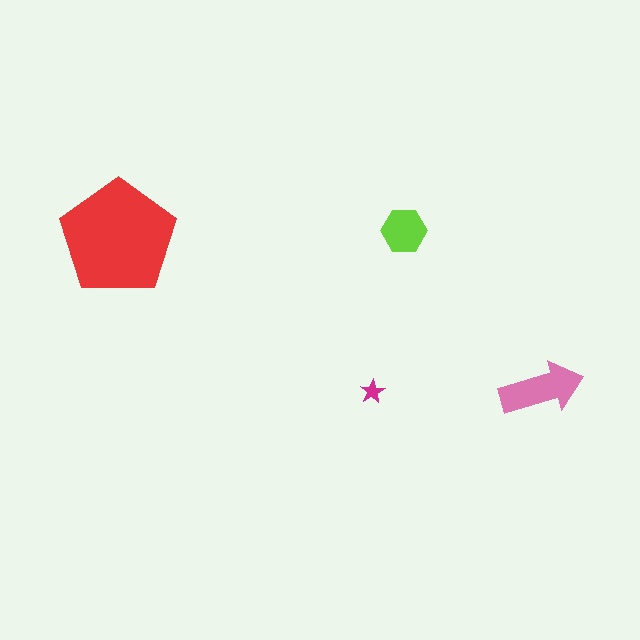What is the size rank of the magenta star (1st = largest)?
4th.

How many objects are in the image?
There are 4 objects in the image.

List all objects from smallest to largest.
The magenta star, the lime hexagon, the pink arrow, the red pentagon.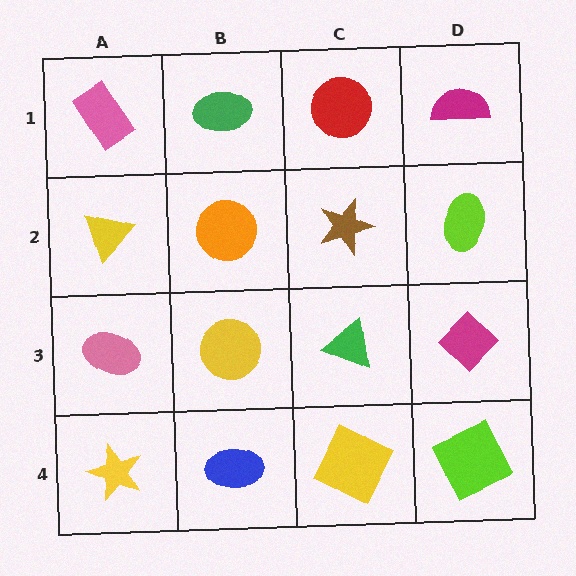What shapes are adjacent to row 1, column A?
A yellow triangle (row 2, column A), a green ellipse (row 1, column B).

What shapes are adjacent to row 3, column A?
A yellow triangle (row 2, column A), a yellow star (row 4, column A), a yellow circle (row 3, column B).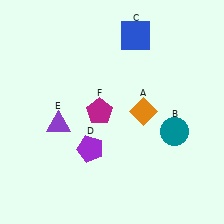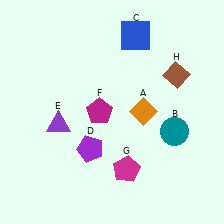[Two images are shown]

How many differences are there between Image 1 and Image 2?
There are 2 differences between the two images.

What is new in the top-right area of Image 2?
A brown diamond (H) was added in the top-right area of Image 2.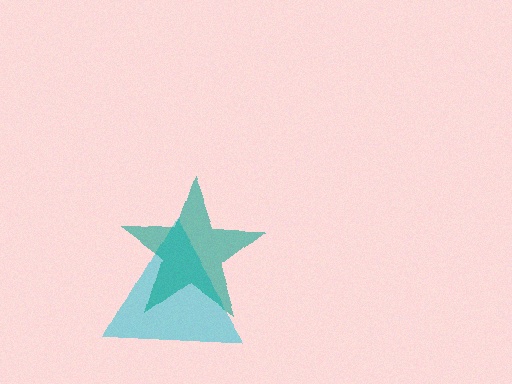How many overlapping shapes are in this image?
There are 2 overlapping shapes in the image.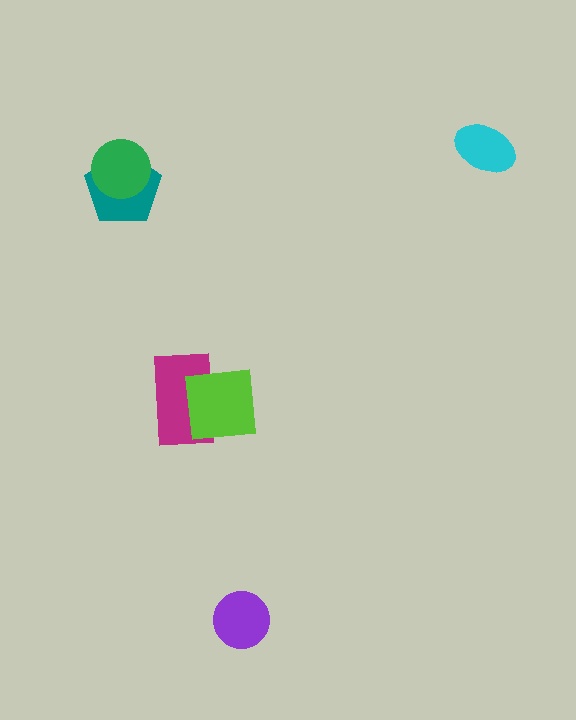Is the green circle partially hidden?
No, no other shape covers it.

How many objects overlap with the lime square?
1 object overlaps with the lime square.